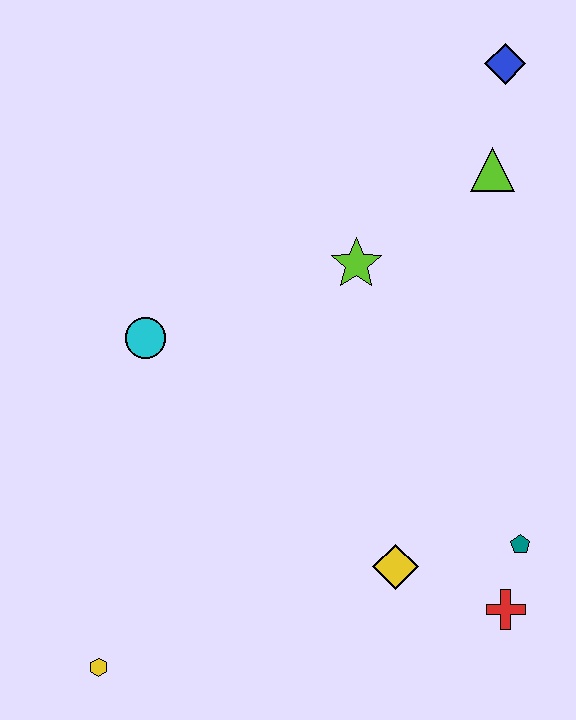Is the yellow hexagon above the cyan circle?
No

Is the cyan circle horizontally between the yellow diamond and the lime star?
No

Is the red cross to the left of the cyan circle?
No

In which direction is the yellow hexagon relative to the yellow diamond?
The yellow hexagon is to the left of the yellow diamond.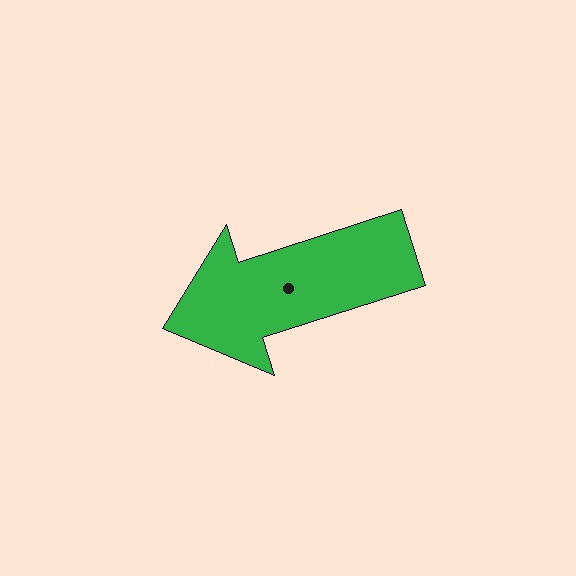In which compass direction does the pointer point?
West.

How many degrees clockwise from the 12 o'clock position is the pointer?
Approximately 252 degrees.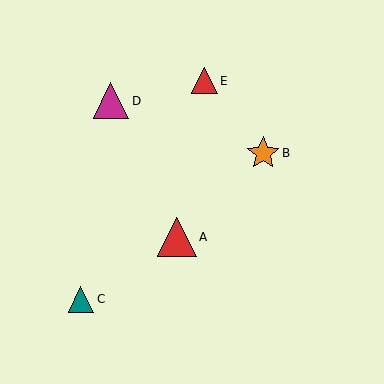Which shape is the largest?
The red triangle (labeled A) is the largest.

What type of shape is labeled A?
Shape A is a red triangle.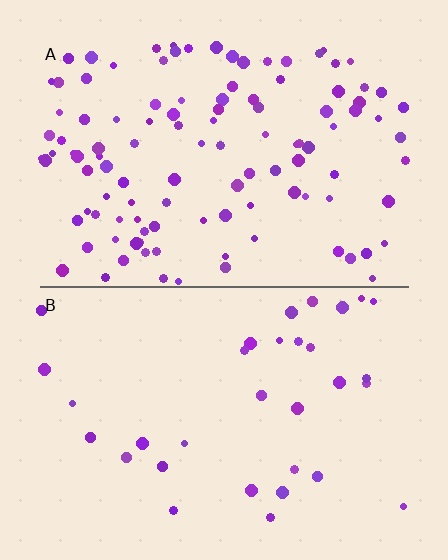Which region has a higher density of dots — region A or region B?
A (the top).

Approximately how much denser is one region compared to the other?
Approximately 3.4× — region A over region B.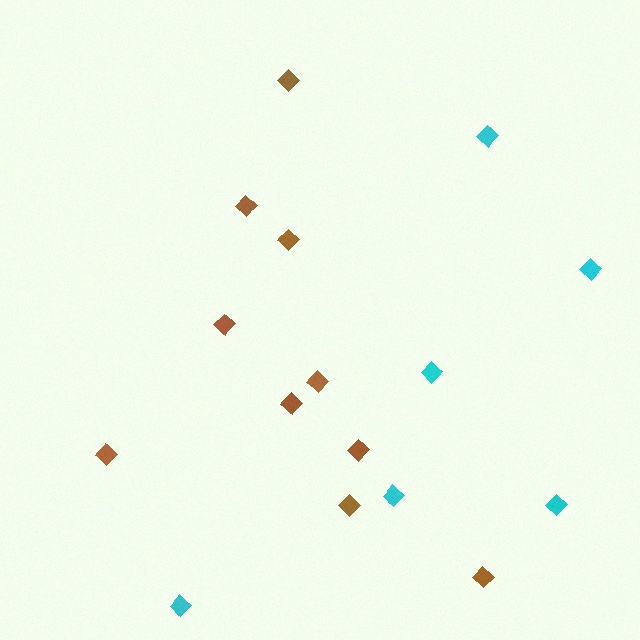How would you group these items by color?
There are 2 groups: one group of brown diamonds (10) and one group of cyan diamonds (6).